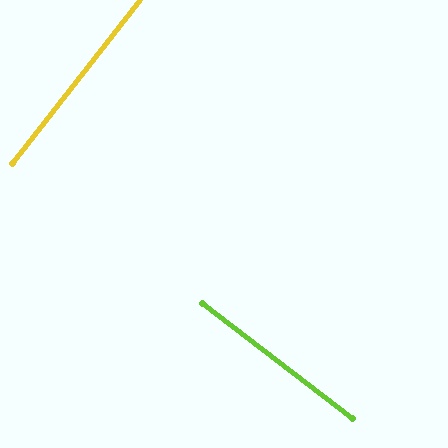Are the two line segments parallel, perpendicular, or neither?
Perpendicular — they meet at approximately 90°.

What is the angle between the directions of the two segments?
Approximately 90 degrees.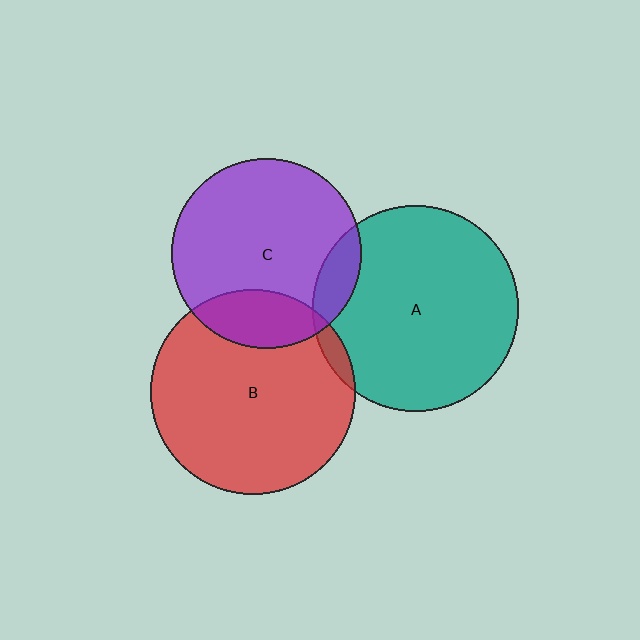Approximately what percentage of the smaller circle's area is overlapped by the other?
Approximately 5%.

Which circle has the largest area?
Circle A (teal).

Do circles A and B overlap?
Yes.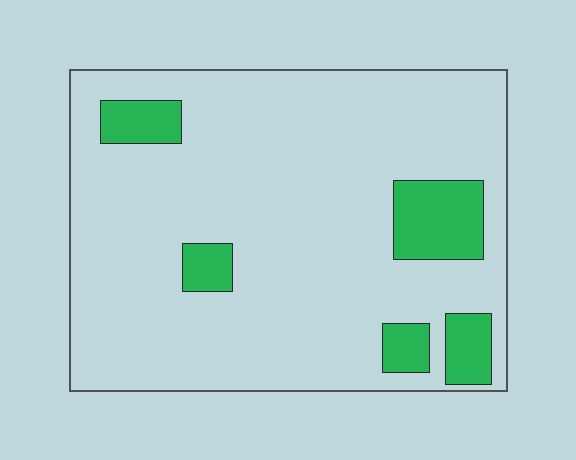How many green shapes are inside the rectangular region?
5.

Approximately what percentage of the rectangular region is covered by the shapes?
Approximately 15%.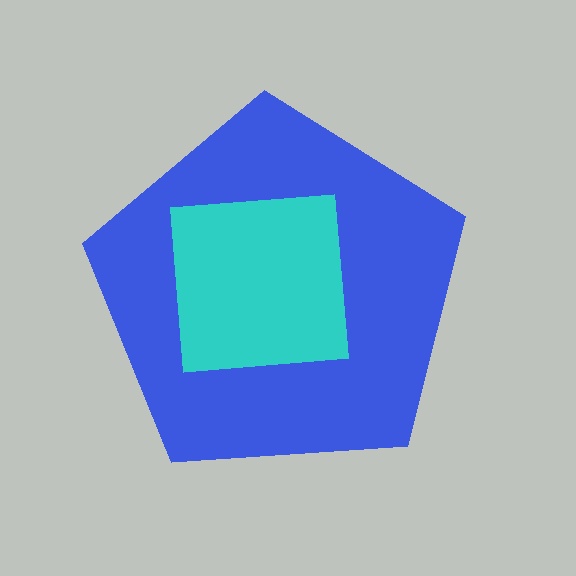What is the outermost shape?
The blue pentagon.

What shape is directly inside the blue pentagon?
The cyan square.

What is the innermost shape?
The cyan square.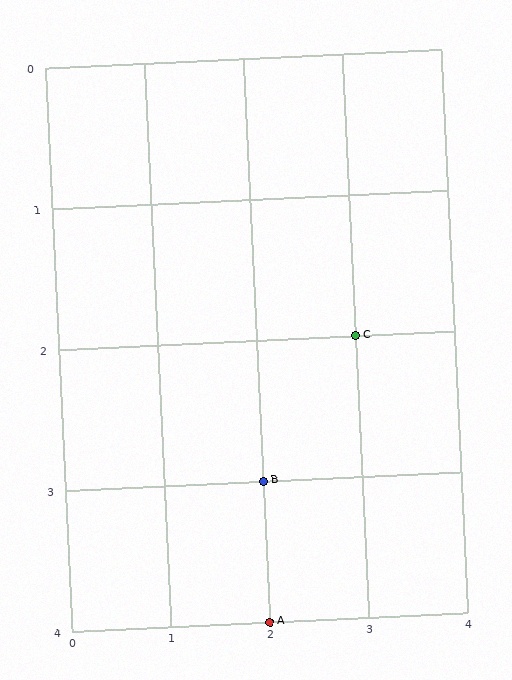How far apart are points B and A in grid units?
Points B and A are 1 row apart.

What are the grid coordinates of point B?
Point B is at grid coordinates (2, 3).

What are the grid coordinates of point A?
Point A is at grid coordinates (2, 4).